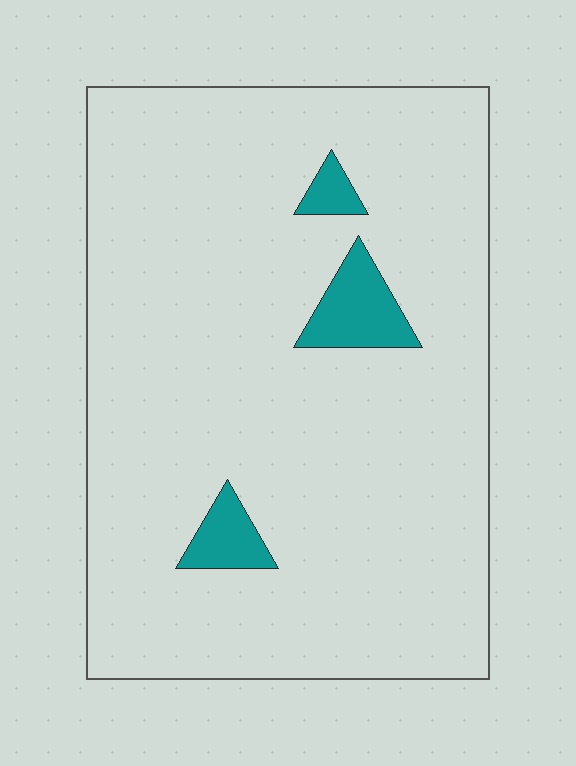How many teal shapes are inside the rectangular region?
3.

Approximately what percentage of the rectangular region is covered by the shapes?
Approximately 5%.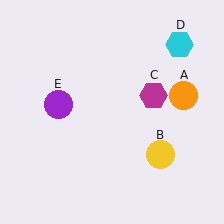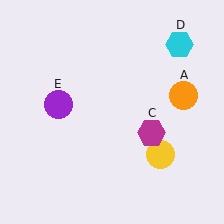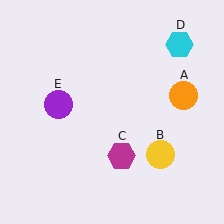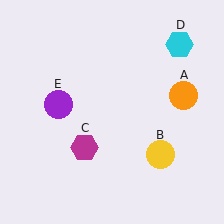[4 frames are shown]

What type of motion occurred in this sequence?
The magenta hexagon (object C) rotated clockwise around the center of the scene.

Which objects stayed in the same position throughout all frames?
Orange circle (object A) and yellow circle (object B) and cyan hexagon (object D) and purple circle (object E) remained stationary.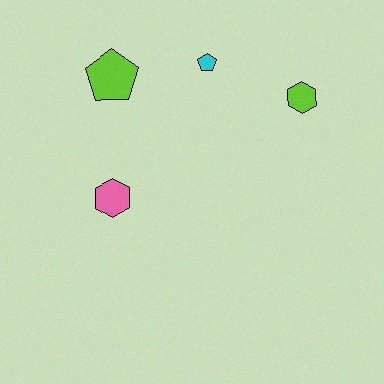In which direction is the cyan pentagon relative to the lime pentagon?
The cyan pentagon is to the right of the lime pentagon.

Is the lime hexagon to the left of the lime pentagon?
No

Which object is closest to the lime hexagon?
The cyan pentagon is closest to the lime hexagon.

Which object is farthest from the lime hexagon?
The pink hexagon is farthest from the lime hexagon.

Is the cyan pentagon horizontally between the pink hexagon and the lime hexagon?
Yes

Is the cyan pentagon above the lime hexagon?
Yes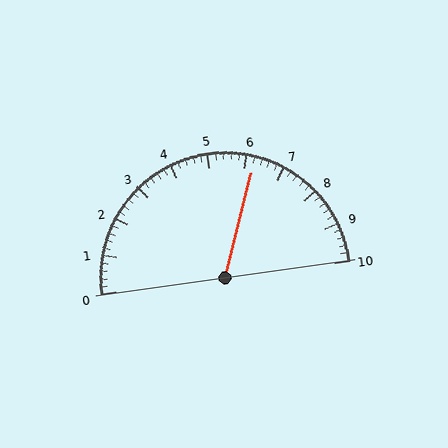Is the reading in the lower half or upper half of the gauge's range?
The reading is in the upper half of the range (0 to 10).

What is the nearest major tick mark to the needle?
The nearest major tick mark is 6.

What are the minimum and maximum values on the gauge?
The gauge ranges from 0 to 10.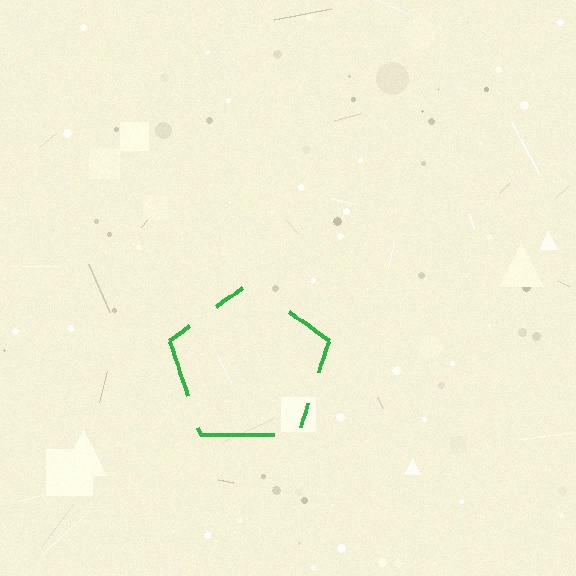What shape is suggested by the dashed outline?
The dashed outline suggests a pentagon.